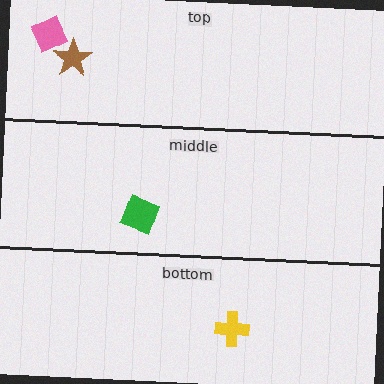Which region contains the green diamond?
The middle region.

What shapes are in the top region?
The pink square, the brown star.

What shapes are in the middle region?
The green diamond.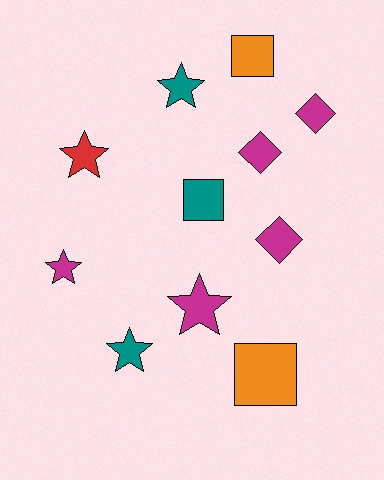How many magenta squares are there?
There are no magenta squares.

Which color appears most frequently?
Magenta, with 5 objects.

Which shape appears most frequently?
Star, with 5 objects.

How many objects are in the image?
There are 11 objects.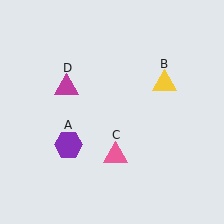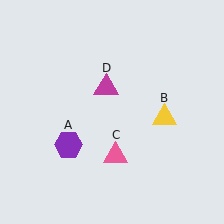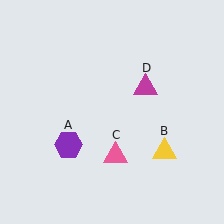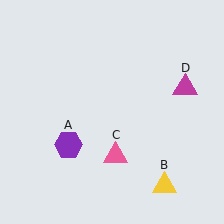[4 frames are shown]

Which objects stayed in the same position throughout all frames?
Purple hexagon (object A) and pink triangle (object C) remained stationary.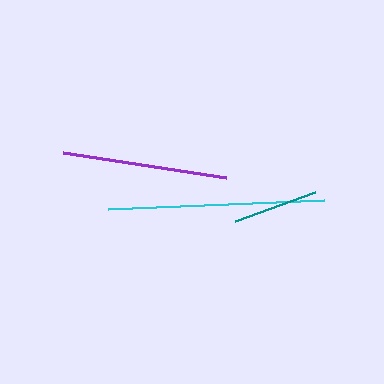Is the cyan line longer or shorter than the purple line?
The cyan line is longer than the purple line.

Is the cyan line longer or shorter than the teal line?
The cyan line is longer than the teal line.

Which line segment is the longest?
The cyan line is the longest at approximately 216 pixels.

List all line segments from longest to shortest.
From longest to shortest: cyan, purple, teal.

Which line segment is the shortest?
The teal line is the shortest at approximately 84 pixels.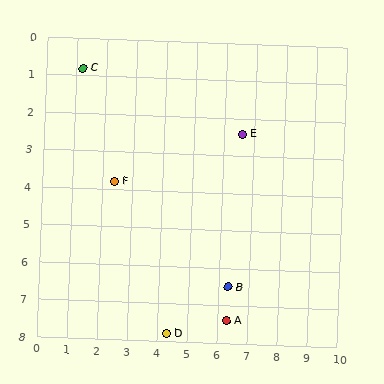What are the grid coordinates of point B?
Point B is at approximately (6.3, 6.5).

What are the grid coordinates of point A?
Point A is at approximately (6.3, 7.4).